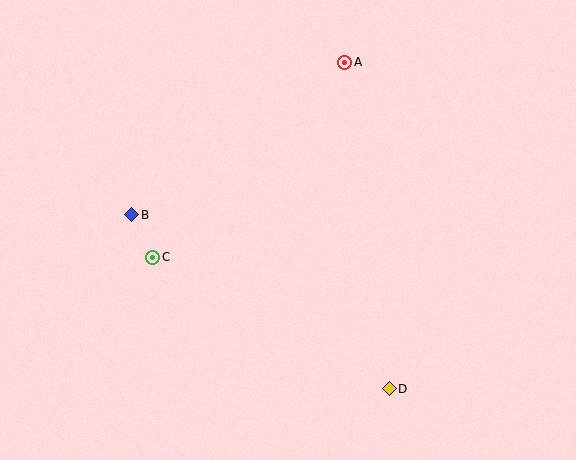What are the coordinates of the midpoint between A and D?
The midpoint between A and D is at (367, 225).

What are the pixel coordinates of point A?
Point A is at (345, 62).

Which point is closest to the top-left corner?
Point B is closest to the top-left corner.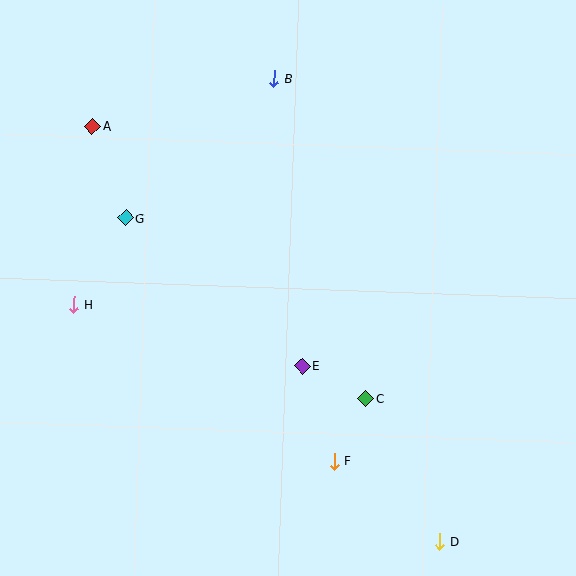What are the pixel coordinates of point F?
Point F is at (334, 461).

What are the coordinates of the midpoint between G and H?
The midpoint between G and H is at (100, 261).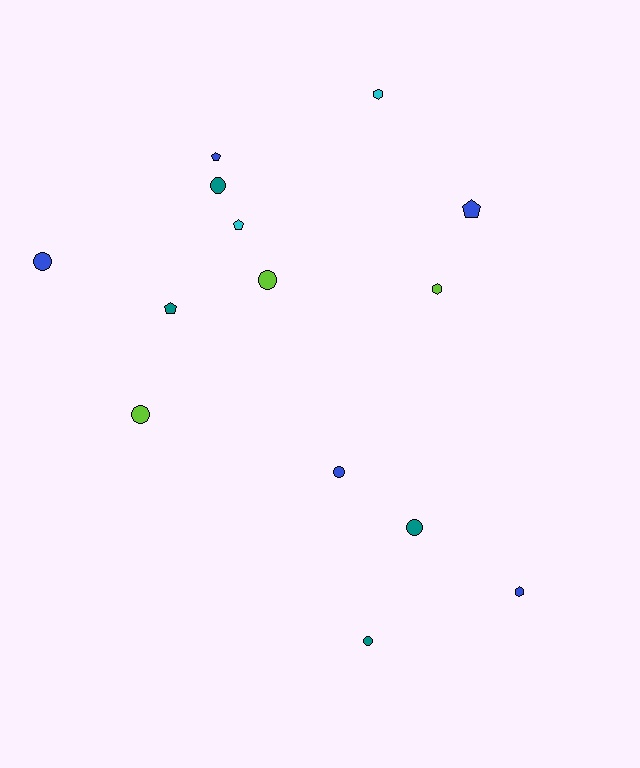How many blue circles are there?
There are 2 blue circles.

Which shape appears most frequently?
Circle, with 7 objects.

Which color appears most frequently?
Blue, with 5 objects.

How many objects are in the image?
There are 14 objects.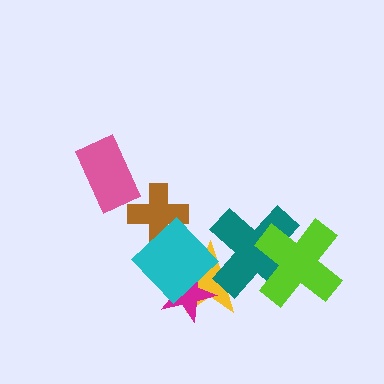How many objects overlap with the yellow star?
3 objects overlap with the yellow star.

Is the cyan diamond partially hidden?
No, no other shape covers it.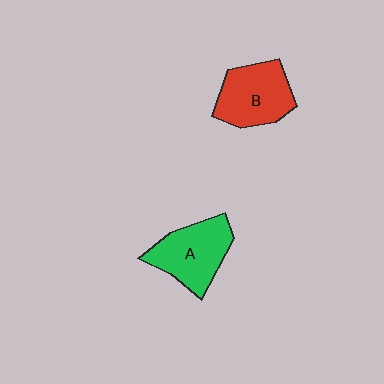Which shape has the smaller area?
Shape B (red).